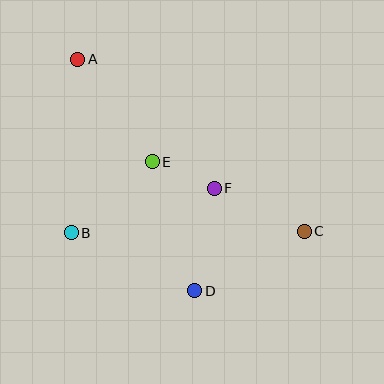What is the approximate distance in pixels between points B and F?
The distance between B and F is approximately 150 pixels.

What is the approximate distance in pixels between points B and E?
The distance between B and E is approximately 108 pixels.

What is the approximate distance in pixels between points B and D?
The distance between B and D is approximately 136 pixels.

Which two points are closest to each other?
Points E and F are closest to each other.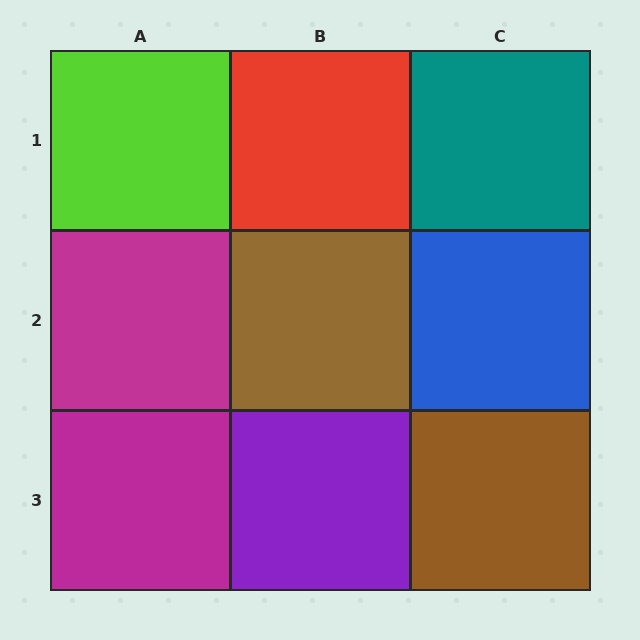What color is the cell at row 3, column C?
Brown.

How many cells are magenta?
2 cells are magenta.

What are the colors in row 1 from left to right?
Lime, red, teal.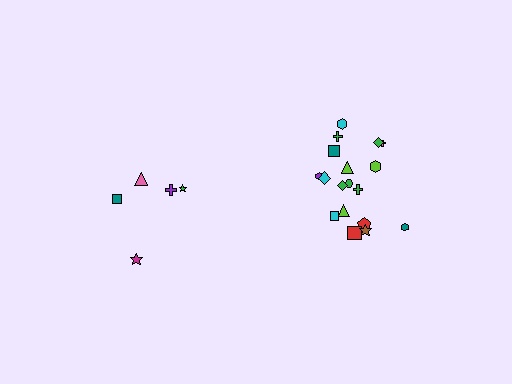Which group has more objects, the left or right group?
The right group.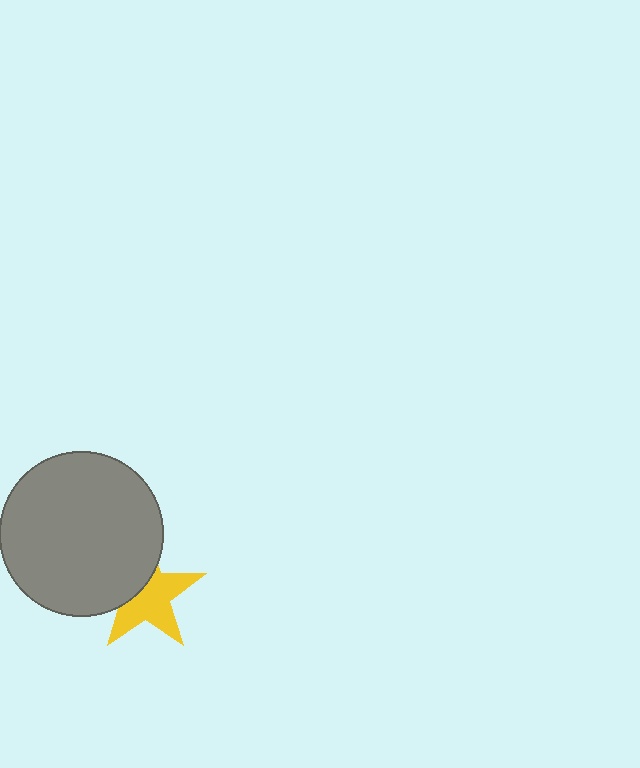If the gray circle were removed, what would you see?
You would see the complete yellow star.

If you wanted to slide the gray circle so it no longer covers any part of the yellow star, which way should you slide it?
Slide it toward the upper-left — that is the most direct way to separate the two shapes.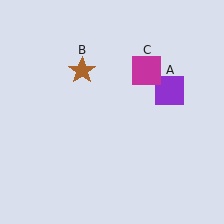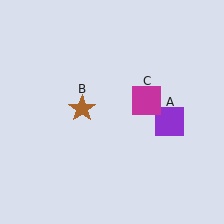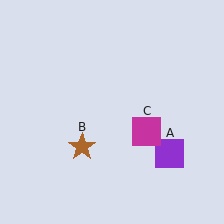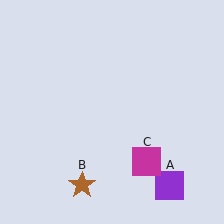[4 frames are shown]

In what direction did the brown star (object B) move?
The brown star (object B) moved down.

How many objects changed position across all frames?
3 objects changed position: purple square (object A), brown star (object B), magenta square (object C).